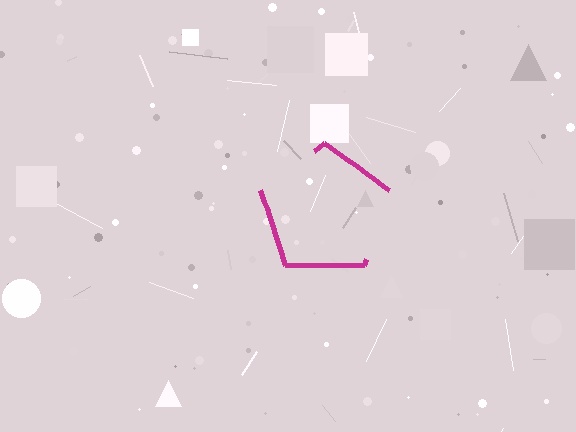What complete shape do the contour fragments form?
The contour fragments form a pentagon.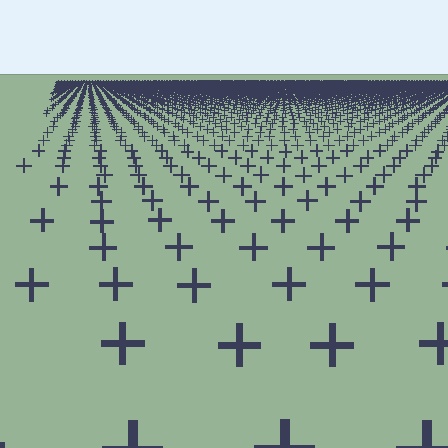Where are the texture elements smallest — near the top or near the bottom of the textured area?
Near the top.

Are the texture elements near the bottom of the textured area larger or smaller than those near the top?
Larger. Near the bottom, elements are closer to the viewer and appear at a bigger on-screen size.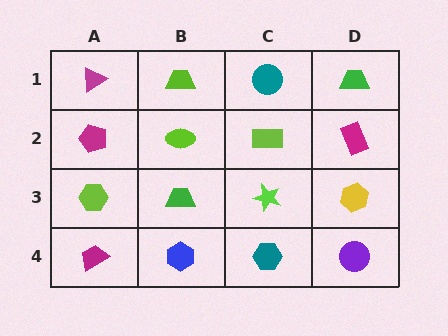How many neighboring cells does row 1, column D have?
2.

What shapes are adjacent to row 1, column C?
A lime rectangle (row 2, column C), a lime trapezoid (row 1, column B), a green trapezoid (row 1, column D).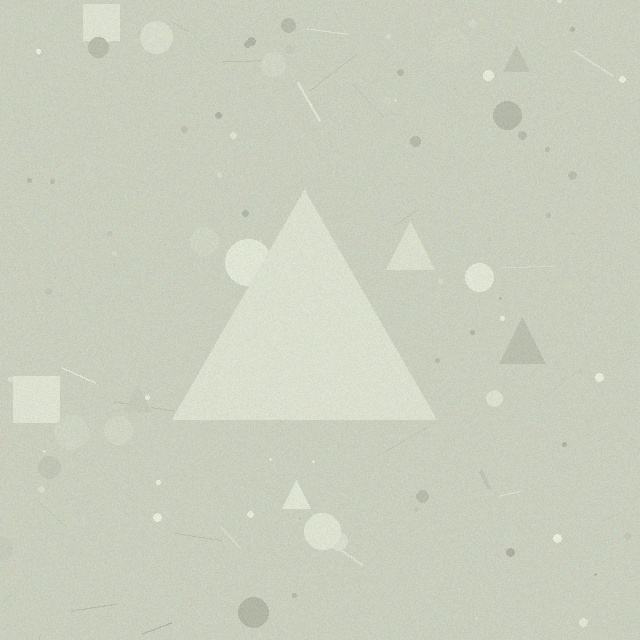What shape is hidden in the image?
A triangle is hidden in the image.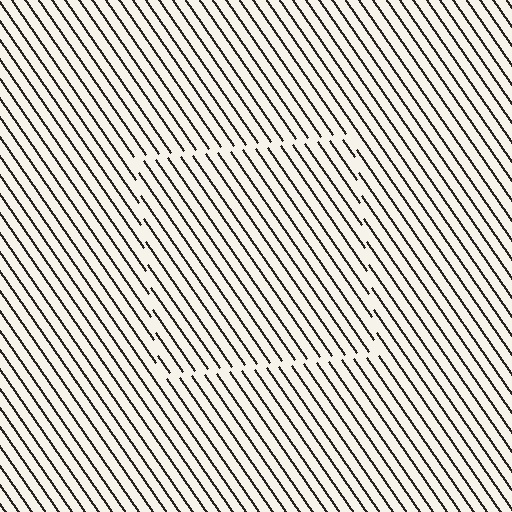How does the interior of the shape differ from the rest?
The interior of the shape contains the same grating, shifted by half a period — the contour is defined by the phase discontinuity where line-ends from the inner and outer gratings abut.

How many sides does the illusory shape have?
4 sides — the line-ends trace a square.